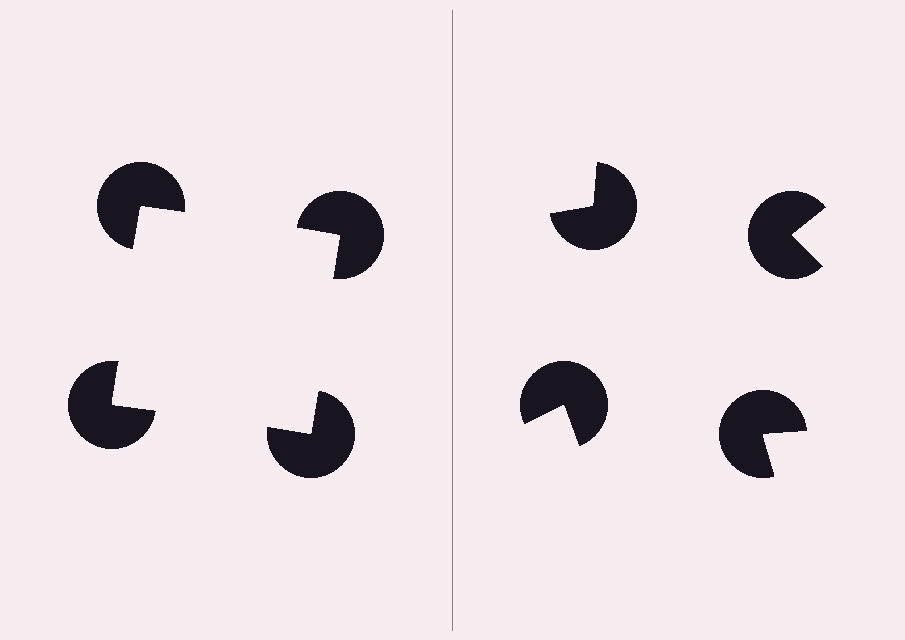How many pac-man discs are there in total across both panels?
8 — 4 on each side.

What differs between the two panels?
The pac-man discs are positioned identically on both sides; only the wedge orientations differ. On the left they align to a square; on the right they are misaligned.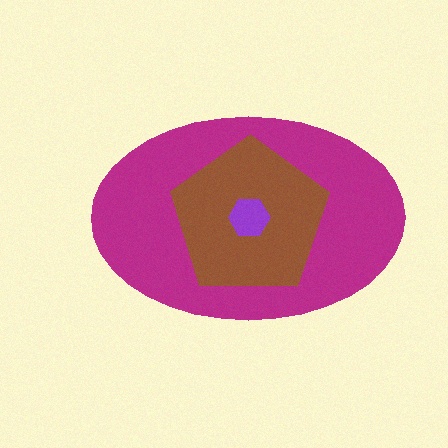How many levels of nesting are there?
3.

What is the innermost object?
The purple hexagon.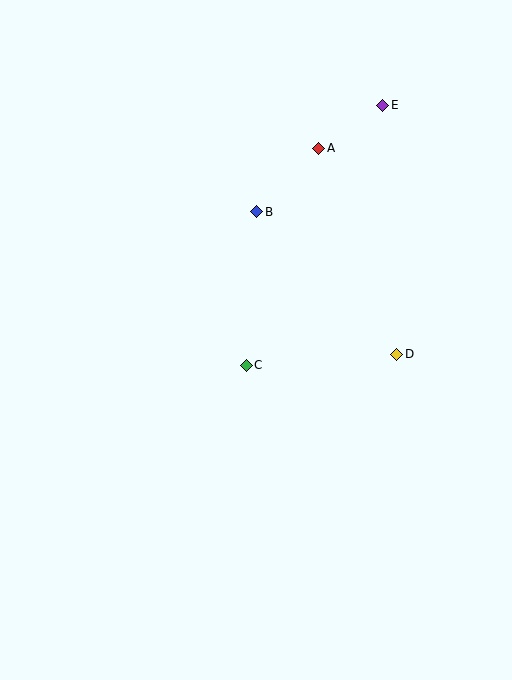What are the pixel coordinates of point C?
Point C is at (246, 365).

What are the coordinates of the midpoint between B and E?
The midpoint between B and E is at (320, 158).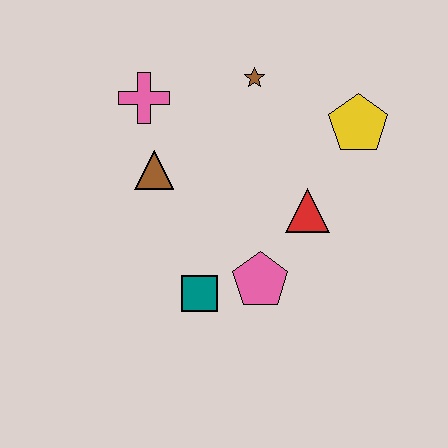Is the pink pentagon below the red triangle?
Yes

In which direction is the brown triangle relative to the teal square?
The brown triangle is above the teal square.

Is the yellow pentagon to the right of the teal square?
Yes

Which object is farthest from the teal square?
The yellow pentagon is farthest from the teal square.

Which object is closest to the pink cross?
The brown triangle is closest to the pink cross.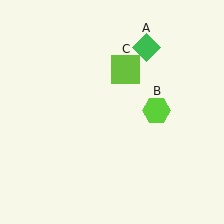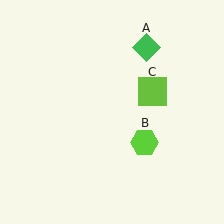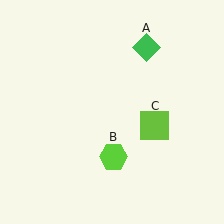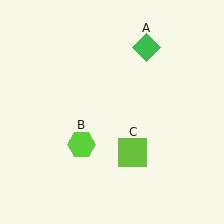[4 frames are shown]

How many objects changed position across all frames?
2 objects changed position: lime hexagon (object B), lime square (object C).